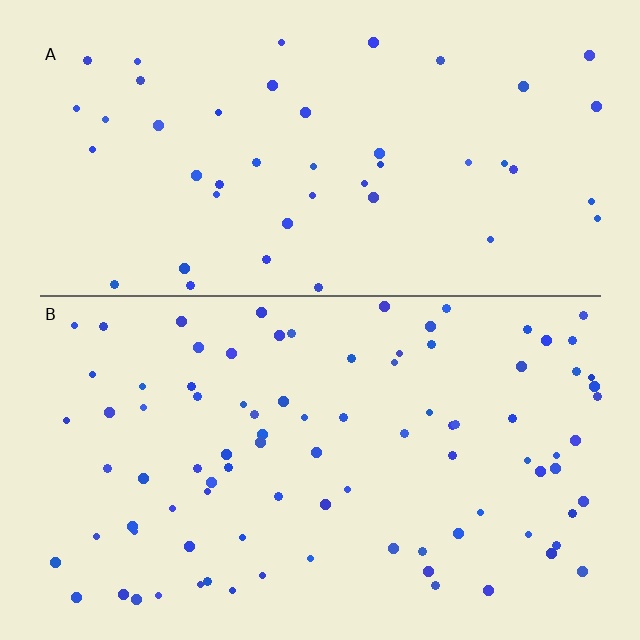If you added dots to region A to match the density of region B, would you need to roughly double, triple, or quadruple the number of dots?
Approximately double.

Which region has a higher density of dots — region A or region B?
B (the bottom).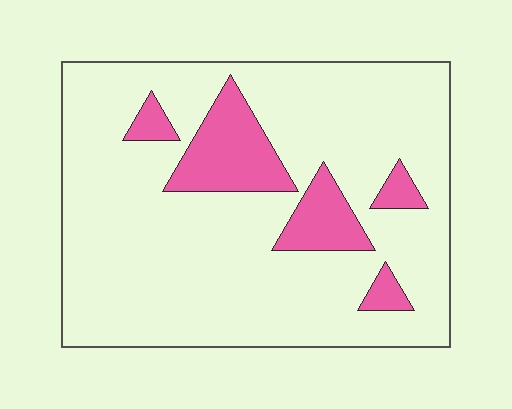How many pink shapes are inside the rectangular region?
5.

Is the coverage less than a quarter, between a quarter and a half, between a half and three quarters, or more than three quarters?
Less than a quarter.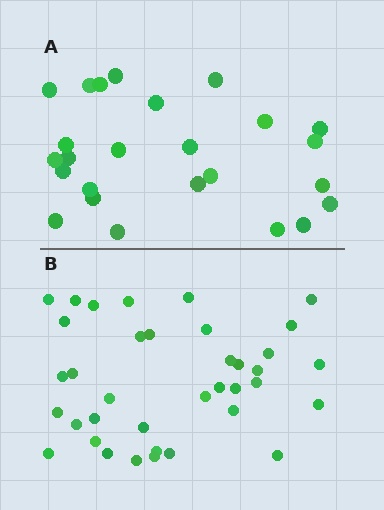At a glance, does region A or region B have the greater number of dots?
Region B (the bottom region) has more dots.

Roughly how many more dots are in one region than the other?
Region B has roughly 12 or so more dots than region A.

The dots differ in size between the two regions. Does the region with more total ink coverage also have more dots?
No. Region A has more total ink coverage because its dots are larger, but region B actually contains more individual dots. Total area can be misleading — the number of items is what matters here.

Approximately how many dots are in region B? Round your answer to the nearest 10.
About 40 dots. (The exact count is 37, which rounds to 40.)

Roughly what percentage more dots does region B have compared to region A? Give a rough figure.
About 50% more.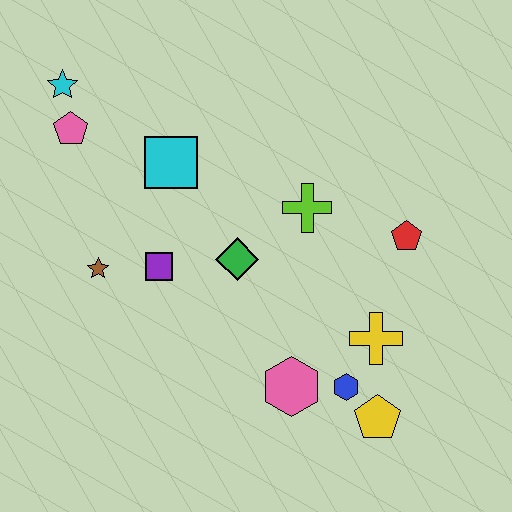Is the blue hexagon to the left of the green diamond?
No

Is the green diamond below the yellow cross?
No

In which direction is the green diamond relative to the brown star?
The green diamond is to the right of the brown star.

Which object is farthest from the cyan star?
The yellow pentagon is farthest from the cyan star.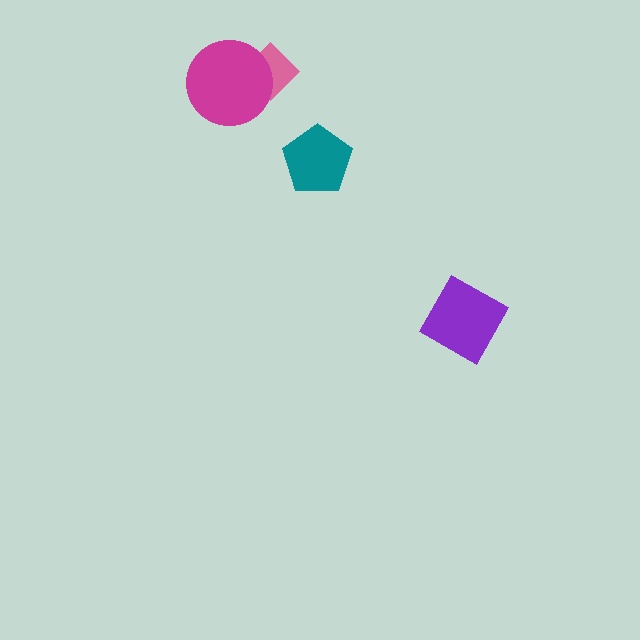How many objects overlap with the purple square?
0 objects overlap with the purple square.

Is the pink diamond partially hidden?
Yes, it is partially covered by another shape.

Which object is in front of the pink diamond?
The magenta circle is in front of the pink diamond.